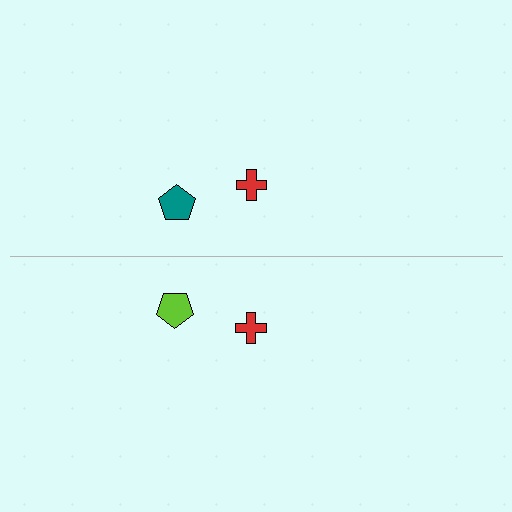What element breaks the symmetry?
The lime pentagon on the bottom side breaks the symmetry — its mirror counterpart is teal.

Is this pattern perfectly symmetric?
No, the pattern is not perfectly symmetric. The lime pentagon on the bottom side breaks the symmetry — its mirror counterpart is teal.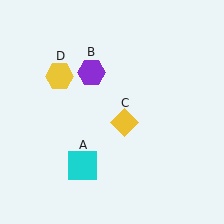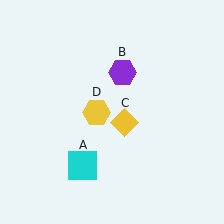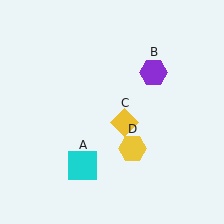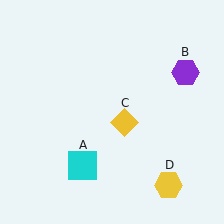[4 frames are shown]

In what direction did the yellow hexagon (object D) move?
The yellow hexagon (object D) moved down and to the right.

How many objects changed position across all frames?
2 objects changed position: purple hexagon (object B), yellow hexagon (object D).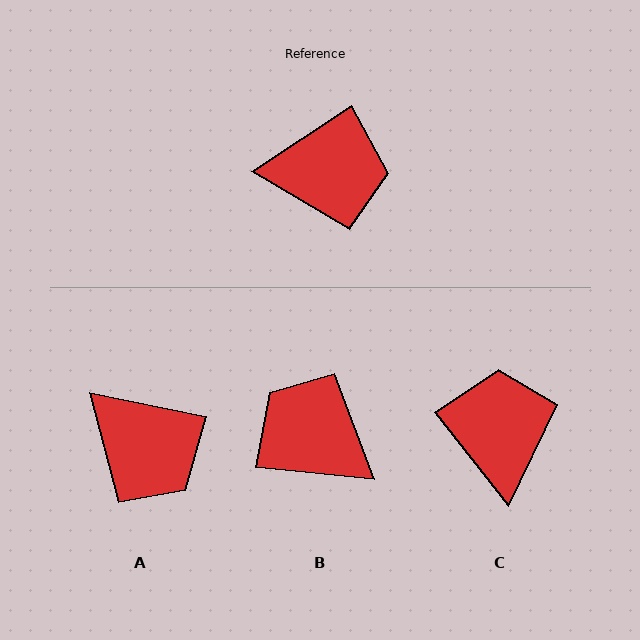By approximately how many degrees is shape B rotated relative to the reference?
Approximately 141 degrees counter-clockwise.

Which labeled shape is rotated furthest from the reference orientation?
B, about 141 degrees away.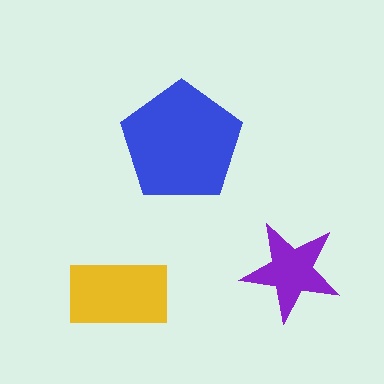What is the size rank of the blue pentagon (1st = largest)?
1st.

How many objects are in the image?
There are 3 objects in the image.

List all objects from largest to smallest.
The blue pentagon, the yellow rectangle, the purple star.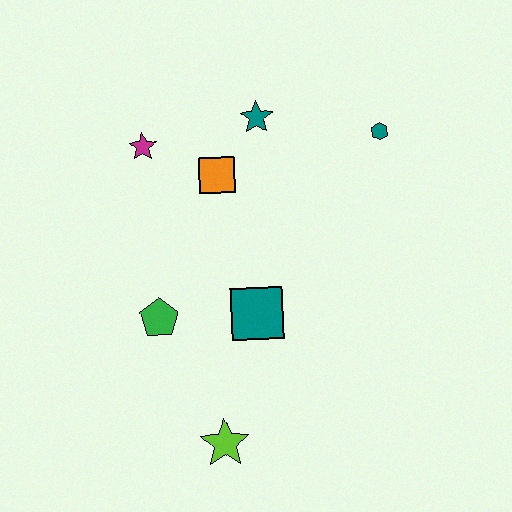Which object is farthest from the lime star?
The teal hexagon is farthest from the lime star.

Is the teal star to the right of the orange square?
Yes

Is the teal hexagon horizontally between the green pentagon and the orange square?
No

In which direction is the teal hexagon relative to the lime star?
The teal hexagon is above the lime star.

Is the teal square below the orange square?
Yes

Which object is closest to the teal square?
The green pentagon is closest to the teal square.